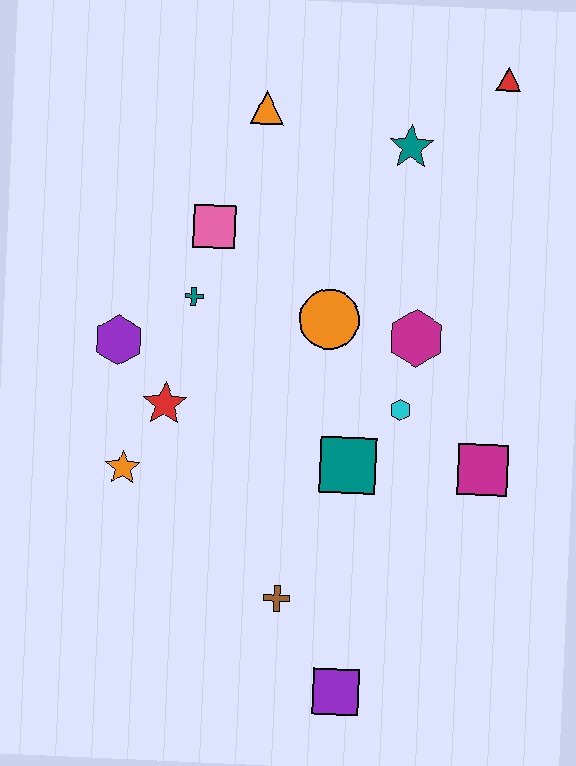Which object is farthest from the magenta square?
The orange triangle is farthest from the magenta square.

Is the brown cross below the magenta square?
Yes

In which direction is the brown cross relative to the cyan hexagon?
The brown cross is below the cyan hexagon.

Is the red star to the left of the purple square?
Yes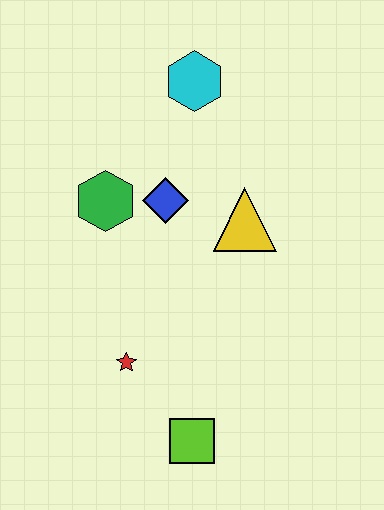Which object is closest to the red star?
The lime square is closest to the red star.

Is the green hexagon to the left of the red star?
Yes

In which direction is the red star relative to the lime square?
The red star is above the lime square.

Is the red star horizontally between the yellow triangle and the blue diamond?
No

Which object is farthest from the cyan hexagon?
The lime square is farthest from the cyan hexagon.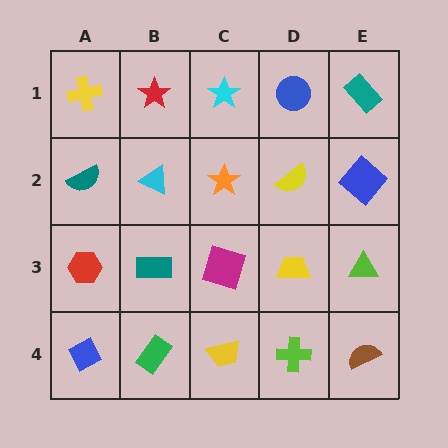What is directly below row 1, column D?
A yellow semicircle.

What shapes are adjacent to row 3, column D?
A yellow semicircle (row 2, column D), a lime cross (row 4, column D), a magenta square (row 3, column C), a lime triangle (row 3, column E).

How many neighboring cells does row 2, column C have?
4.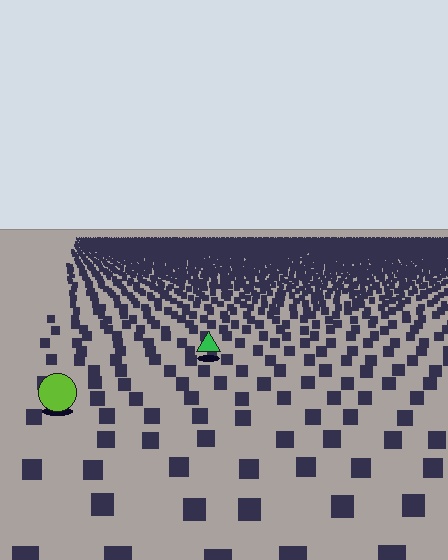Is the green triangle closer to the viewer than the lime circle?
No. The lime circle is closer — you can tell from the texture gradient: the ground texture is coarser near it.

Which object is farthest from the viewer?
The green triangle is farthest from the viewer. It appears smaller and the ground texture around it is denser.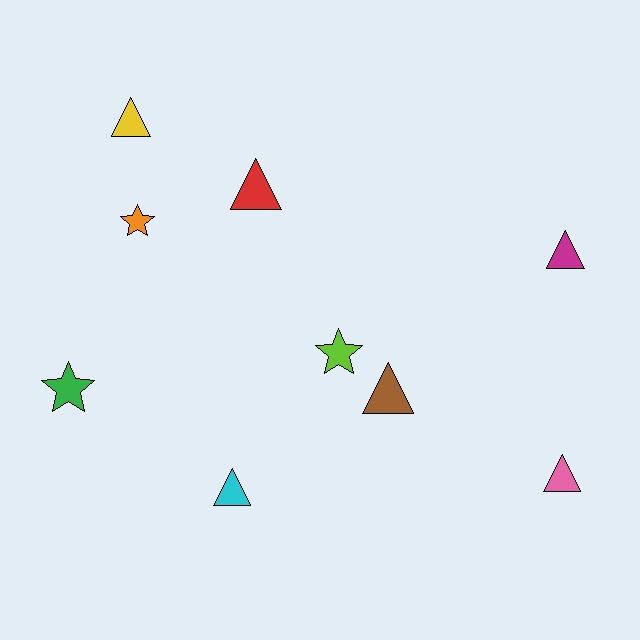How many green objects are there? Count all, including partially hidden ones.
There is 1 green object.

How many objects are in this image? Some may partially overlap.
There are 9 objects.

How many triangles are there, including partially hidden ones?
There are 6 triangles.